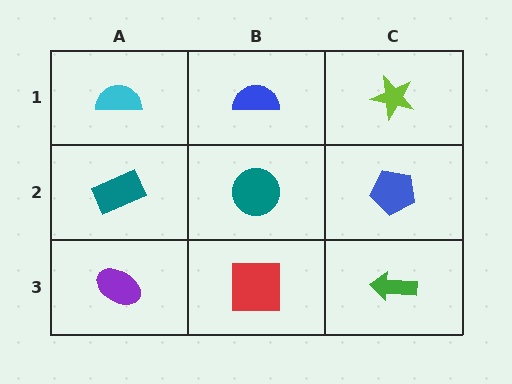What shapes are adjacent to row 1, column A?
A teal rectangle (row 2, column A), a blue semicircle (row 1, column B).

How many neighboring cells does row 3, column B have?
3.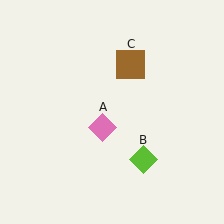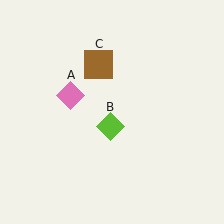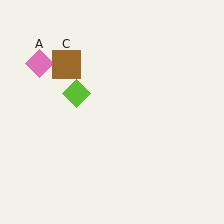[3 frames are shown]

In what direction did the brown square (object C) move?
The brown square (object C) moved left.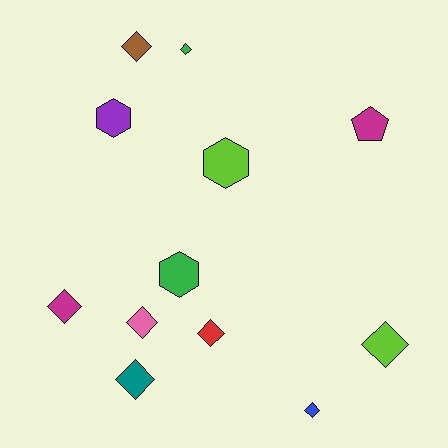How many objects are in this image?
There are 12 objects.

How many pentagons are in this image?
There is 1 pentagon.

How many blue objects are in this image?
There is 1 blue object.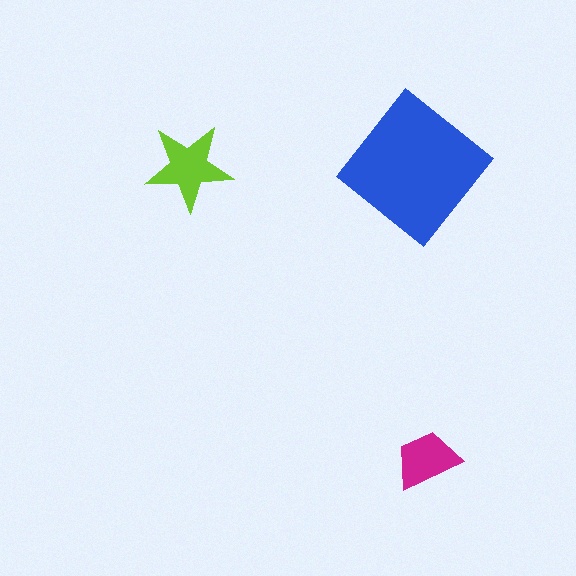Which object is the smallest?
The magenta trapezoid.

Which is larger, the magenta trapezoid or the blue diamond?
The blue diamond.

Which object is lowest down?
The magenta trapezoid is bottommost.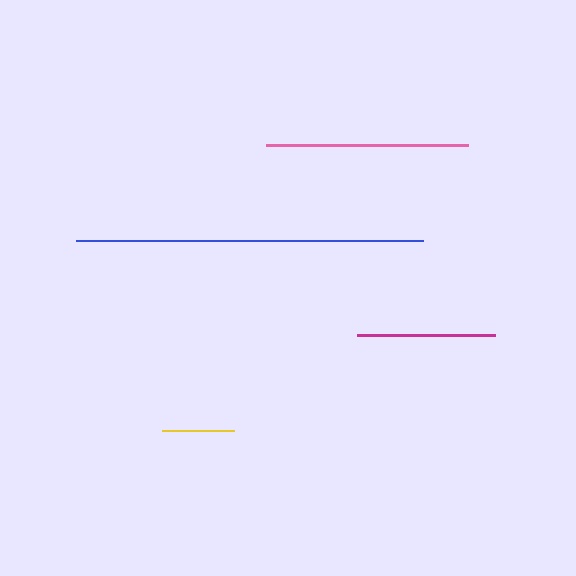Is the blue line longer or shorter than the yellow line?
The blue line is longer than the yellow line.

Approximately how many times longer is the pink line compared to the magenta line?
The pink line is approximately 1.5 times the length of the magenta line.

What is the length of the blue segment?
The blue segment is approximately 347 pixels long.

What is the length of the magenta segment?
The magenta segment is approximately 139 pixels long.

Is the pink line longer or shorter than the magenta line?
The pink line is longer than the magenta line.